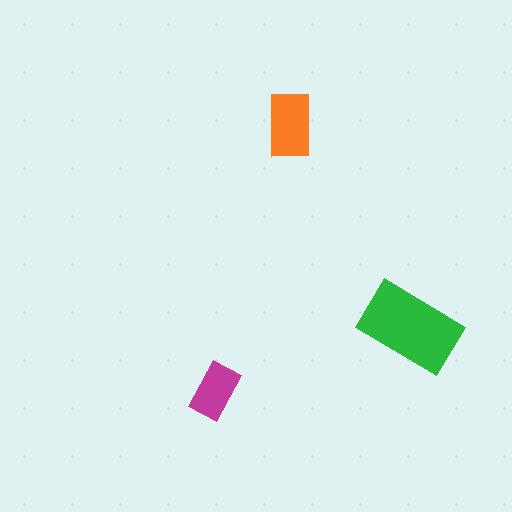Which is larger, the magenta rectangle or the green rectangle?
The green one.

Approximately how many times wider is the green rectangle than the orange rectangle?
About 1.5 times wider.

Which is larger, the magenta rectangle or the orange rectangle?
The orange one.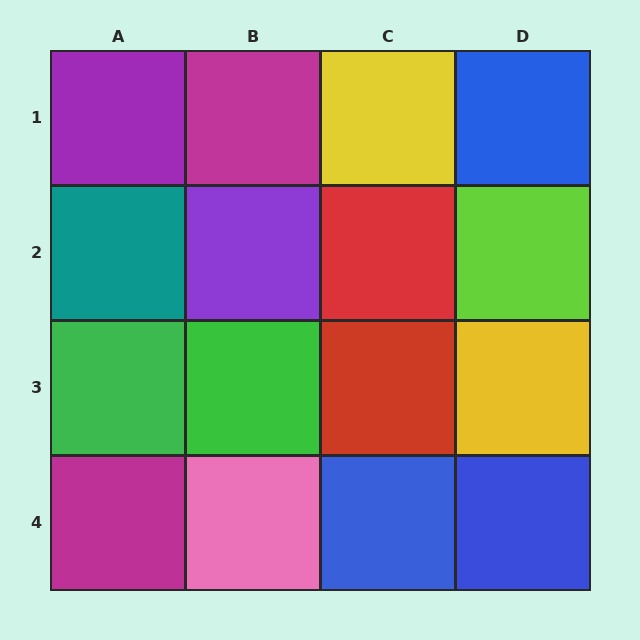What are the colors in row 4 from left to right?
Magenta, pink, blue, blue.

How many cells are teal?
1 cell is teal.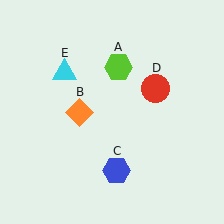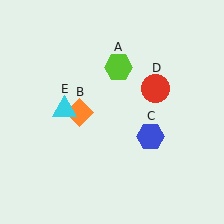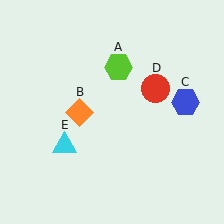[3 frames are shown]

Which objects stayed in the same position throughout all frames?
Lime hexagon (object A) and orange diamond (object B) and red circle (object D) remained stationary.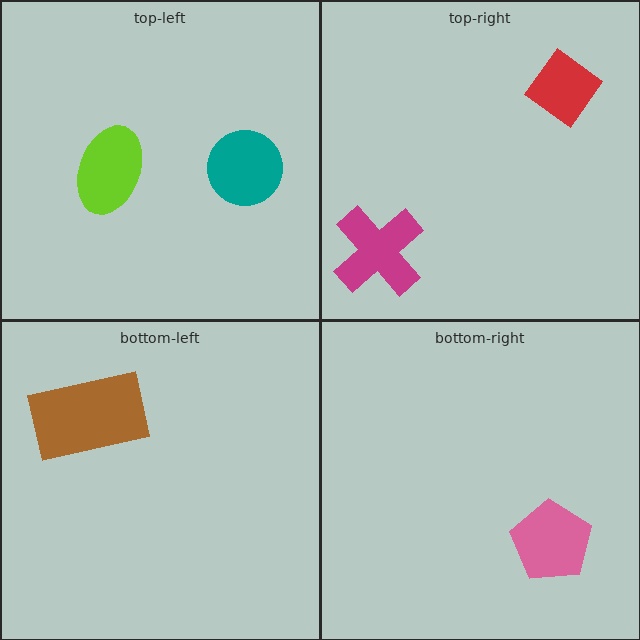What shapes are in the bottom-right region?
The pink pentagon.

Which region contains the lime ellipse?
The top-left region.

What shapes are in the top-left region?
The lime ellipse, the teal circle.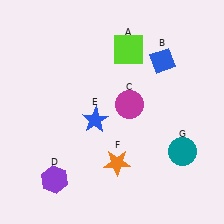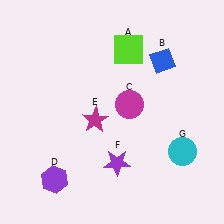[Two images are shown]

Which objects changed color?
E changed from blue to magenta. F changed from orange to purple. G changed from teal to cyan.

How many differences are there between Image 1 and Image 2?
There are 3 differences between the two images.